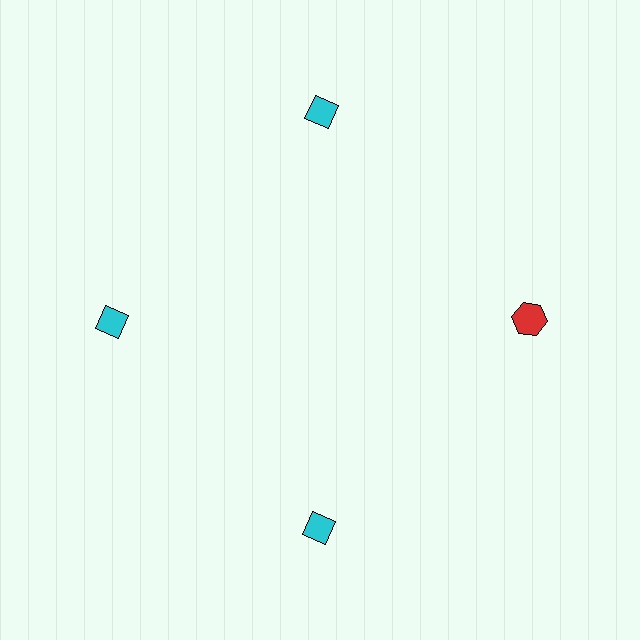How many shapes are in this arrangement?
There are 4 shapes arranged in a ring pattern.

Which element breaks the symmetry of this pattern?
The red hexagon at roughly the 3 o'clock position breaks the symmetry. All other shapes are cyan diamonds.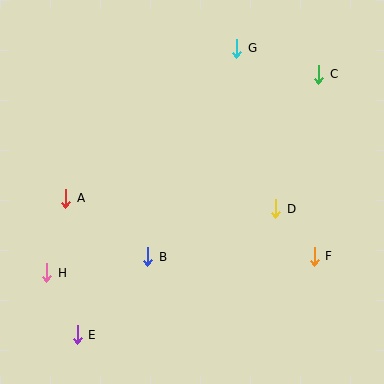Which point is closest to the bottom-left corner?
Point E is closest to the bottom-left corner.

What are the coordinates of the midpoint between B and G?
The midpoint between B and G is at (192, 153).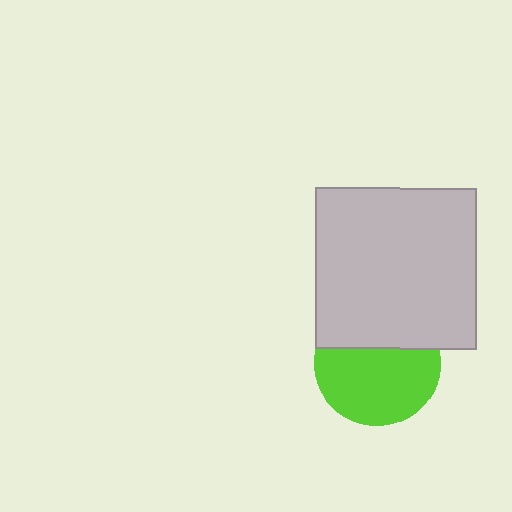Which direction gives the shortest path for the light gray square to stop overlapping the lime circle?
Moving up gives the shortest separation.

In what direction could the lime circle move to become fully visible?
The lime circle could move down. That would shift it out from behind the light gray square entirely.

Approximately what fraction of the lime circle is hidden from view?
Roughly 36% of the lime circle is hidden behind the light gray square.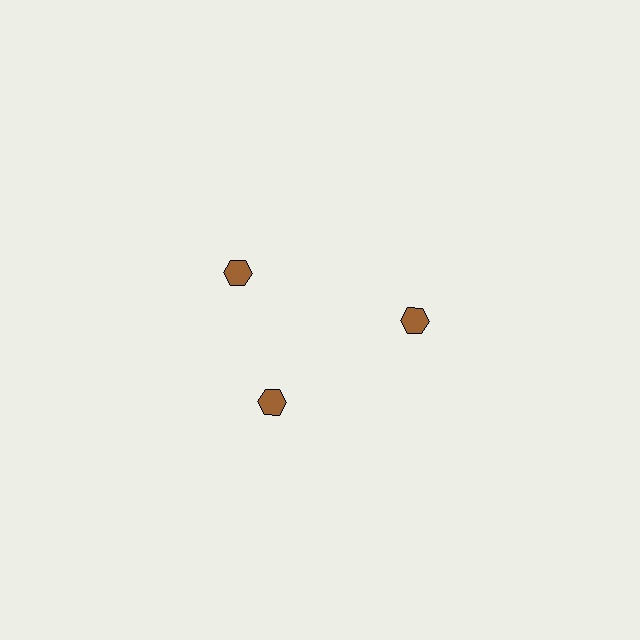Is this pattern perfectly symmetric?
No. The 3 brown hexagons are arranged in a ring, but one element near the 11 o'clock position is rotated out of alignment along the ring, breaking the 3-fold rotational symmetry.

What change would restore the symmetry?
The symmetry would be restored by rotating it back into even spacing with its neighbors so that all 3 hexagons sit at equal angles and equal distance from the center.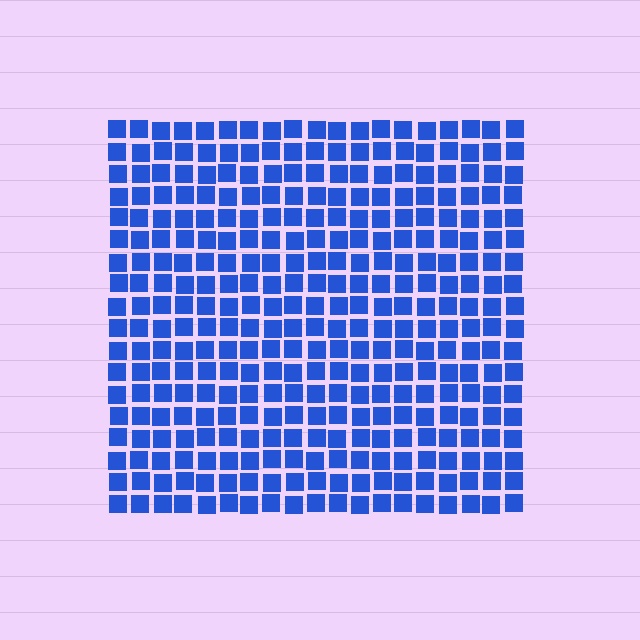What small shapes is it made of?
It is made of small squares.